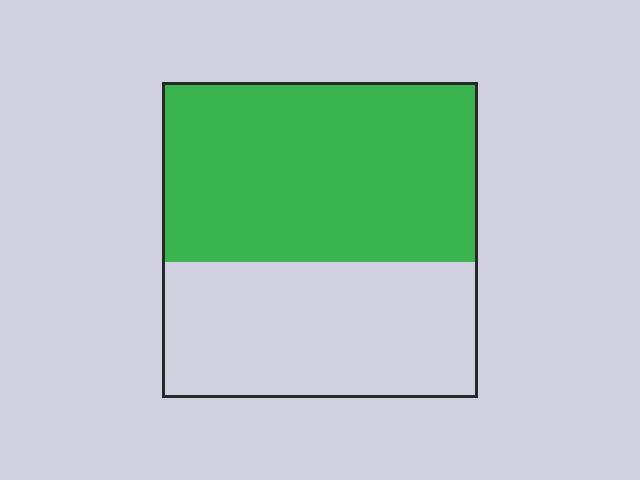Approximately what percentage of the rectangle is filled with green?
Approximately 55%.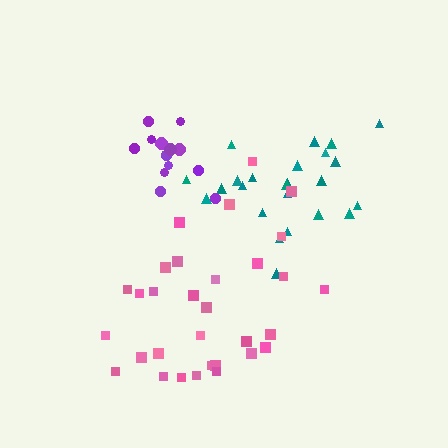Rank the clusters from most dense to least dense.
purple, teal, pink.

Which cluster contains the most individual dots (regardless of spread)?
Pink (31).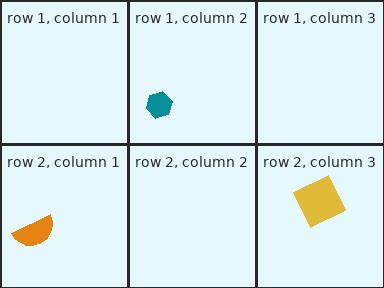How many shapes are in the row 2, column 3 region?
1.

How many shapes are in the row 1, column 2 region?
1.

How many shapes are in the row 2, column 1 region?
1.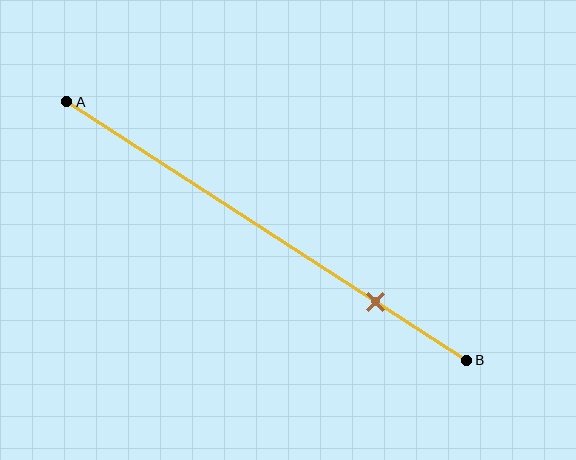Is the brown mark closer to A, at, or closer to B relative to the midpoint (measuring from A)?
The brown mark is closer to point B than the midpoint of segment AB.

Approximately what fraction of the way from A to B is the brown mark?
The brown mark is approximately 75% of the way from A to B.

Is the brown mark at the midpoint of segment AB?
No, the mark is at about 75% from A, not at the 50% midpoint.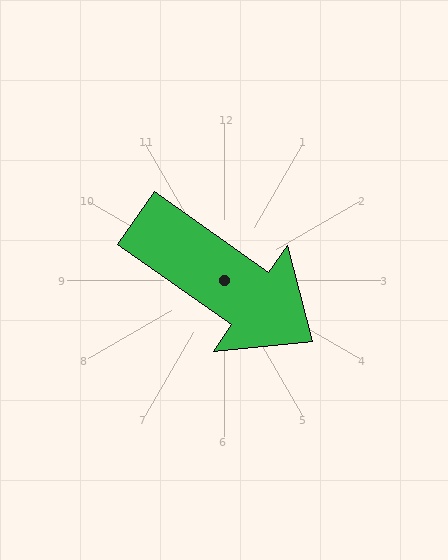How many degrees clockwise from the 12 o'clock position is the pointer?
Approximately 125 degrees.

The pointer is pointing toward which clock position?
Roughly 4 o'clock.